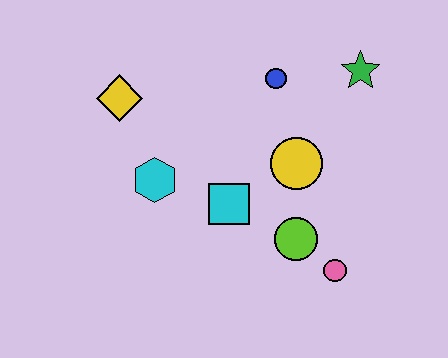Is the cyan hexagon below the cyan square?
No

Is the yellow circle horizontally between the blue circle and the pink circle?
Yes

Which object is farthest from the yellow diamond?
The pink circle is farthest from the yellow diamond.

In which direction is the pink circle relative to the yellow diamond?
The pink circle is to the right of the yellow diamond.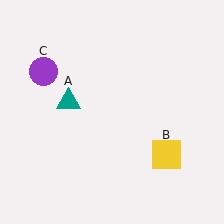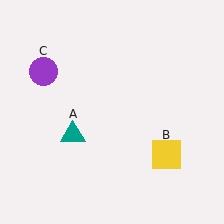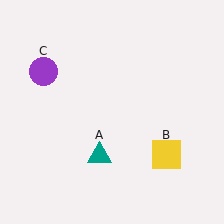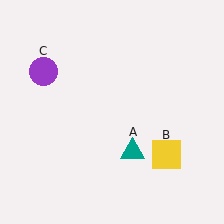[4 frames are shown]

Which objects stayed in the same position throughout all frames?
Yellow square (object B) and purple circle (object C) remained stationary.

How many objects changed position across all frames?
1 object changed position: teal triangle (object A).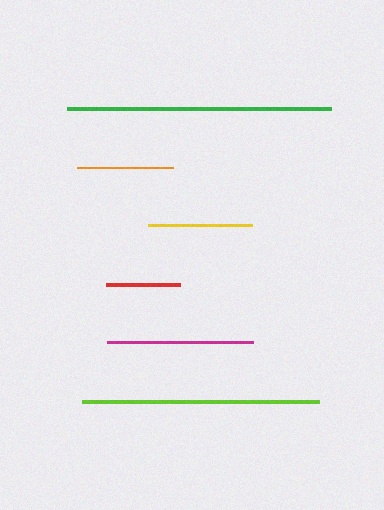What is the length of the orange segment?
The orange segment is approximately 96 pixels long.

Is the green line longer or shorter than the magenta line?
The green line is longer than the magenta line.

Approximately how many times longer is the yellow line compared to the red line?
The yellow line is approximately 1.4 times the length of the red line.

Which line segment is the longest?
The green line is the longest at approximately 264 pixels.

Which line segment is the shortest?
The red line is the shortest at approximately 74 pixels.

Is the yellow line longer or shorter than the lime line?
The lime line is longer than the yellow line.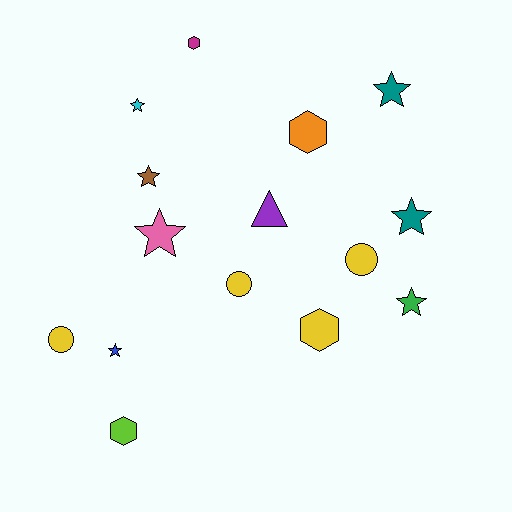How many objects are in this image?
There are 15 objects.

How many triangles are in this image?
There is 1 triangle.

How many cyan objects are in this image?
There is 1 cyan object.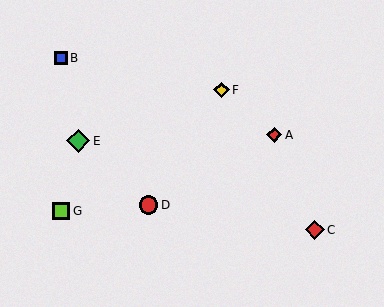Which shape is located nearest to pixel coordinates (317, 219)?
The red diamond (labeled C) at (315, 230) is nearest to that location.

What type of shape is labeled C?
Shape C is a red diamond.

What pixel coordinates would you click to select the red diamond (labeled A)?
Click at (274, 135) to select the red diamond A.